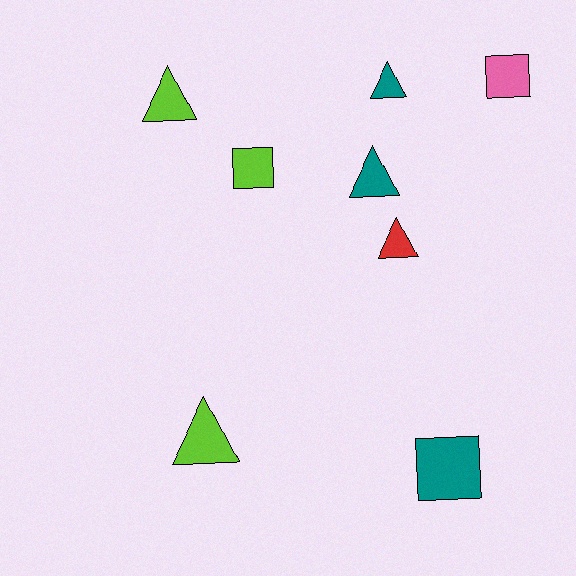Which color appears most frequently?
Teal, with 3 objects.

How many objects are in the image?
There are 8 objects.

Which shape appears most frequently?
Triangle, with 5 objects.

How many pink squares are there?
There is 1 pink square.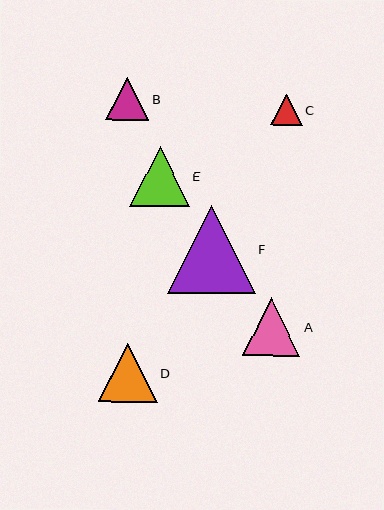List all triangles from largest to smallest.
From largest to smallest: F, E, D, A, B, C.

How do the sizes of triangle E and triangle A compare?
Triangle E and triangle A are approximately the same size.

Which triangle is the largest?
Triangle F is the largest with a size of approximately 88 pixels.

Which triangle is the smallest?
Triangle C is the smallest with a size of approximately 32 pixels.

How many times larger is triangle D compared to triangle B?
Triangle D is approximately 1.4 times the size of triangle B.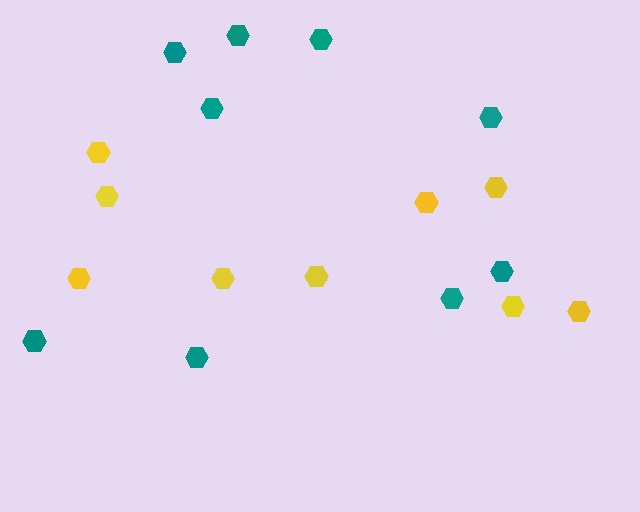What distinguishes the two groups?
There are 2 groups: one group of yellow hexagons (9) and one group of teal hexagons (9).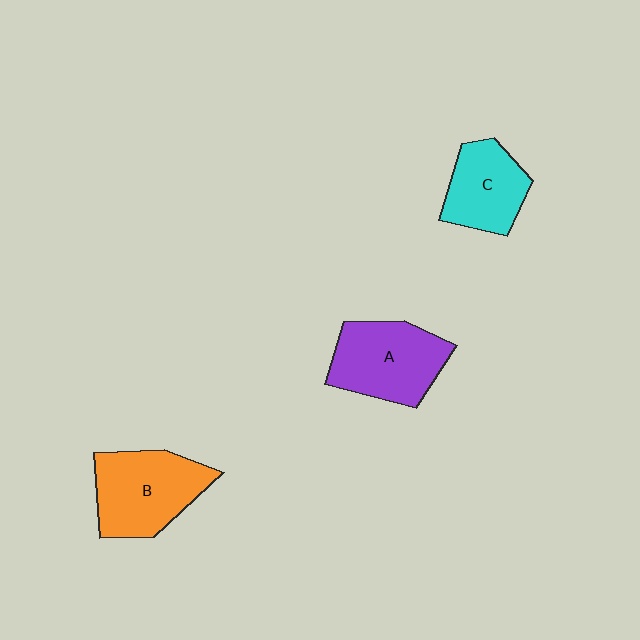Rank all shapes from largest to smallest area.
From largest to smallest: B (orange), A (purple), C (cyan).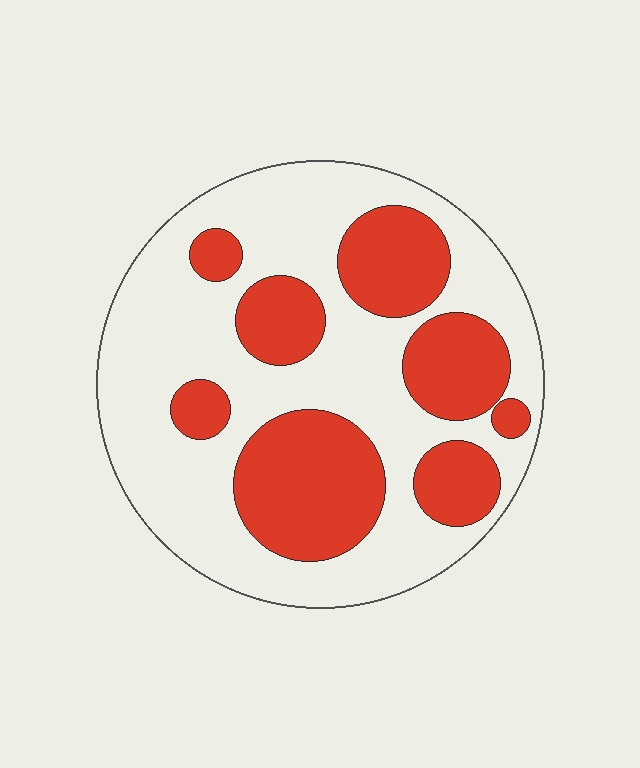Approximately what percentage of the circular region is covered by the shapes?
Approximately 35%.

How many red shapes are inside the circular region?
8.